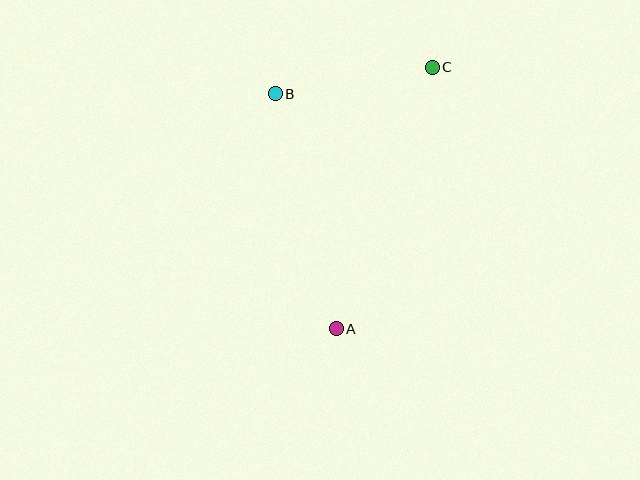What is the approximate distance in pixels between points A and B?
The distance between A and B is approximately 243 pixels.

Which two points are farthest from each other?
Points A and C are farthest from each other.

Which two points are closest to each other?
Points B and C are closest to each other.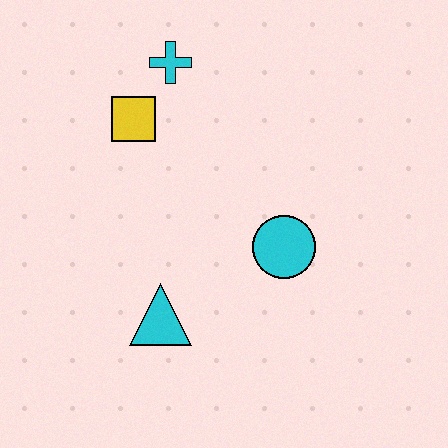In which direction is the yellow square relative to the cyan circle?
The yellow square is to the left of the cyan circle.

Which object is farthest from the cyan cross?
The cyan triangle is farthest from the cyan cross.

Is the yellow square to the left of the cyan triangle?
Yes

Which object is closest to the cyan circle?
The cyan triangle is closest to the cyan circle.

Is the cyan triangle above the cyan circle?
No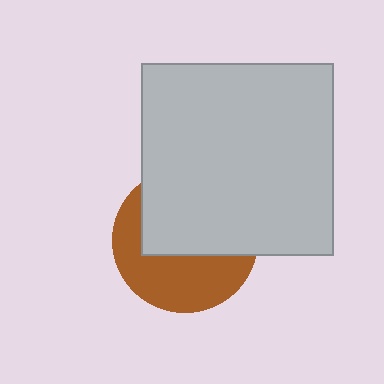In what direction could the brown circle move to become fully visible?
The brown circle could move down. That would shift it out from behind the light gray square entirely.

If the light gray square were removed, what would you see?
You would see the complete brown circle.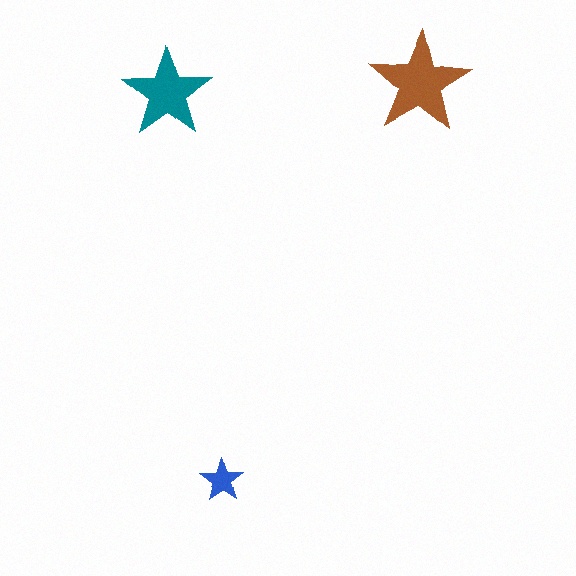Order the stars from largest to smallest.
the brown one, the teal one, the blue one.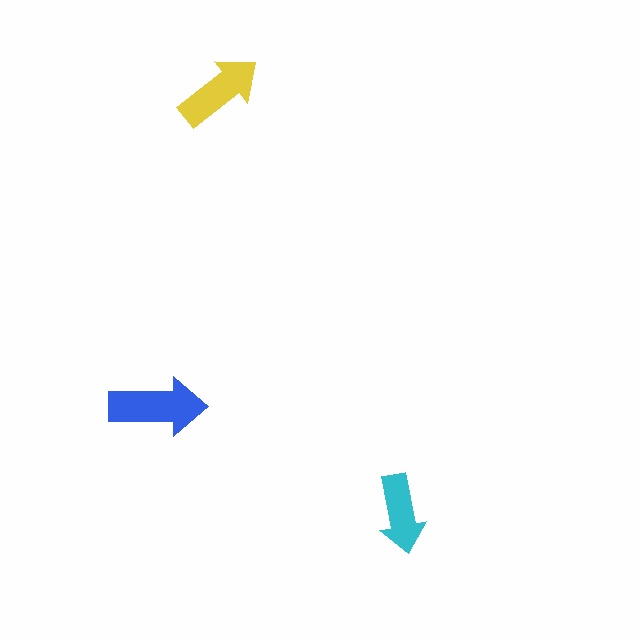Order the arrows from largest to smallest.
the blue one, the yellow one, the cyan one.